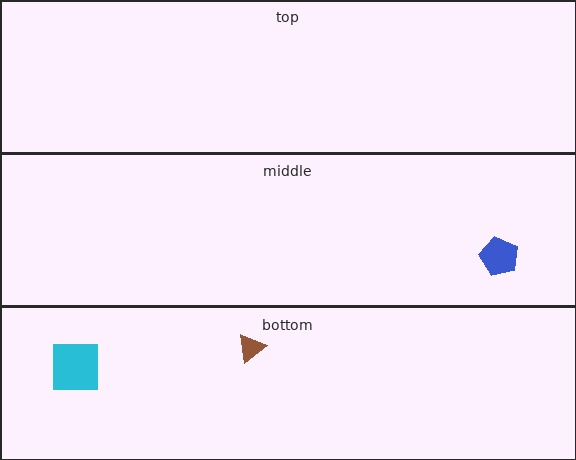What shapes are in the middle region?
The blue pentagon.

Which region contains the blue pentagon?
The middle region.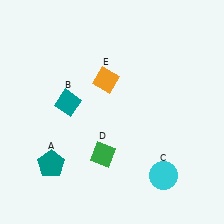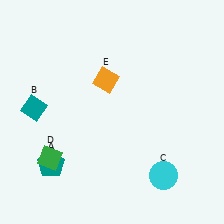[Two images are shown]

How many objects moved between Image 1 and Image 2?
2 objects moved between the two images.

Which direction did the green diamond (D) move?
The green diamond (D) moved left.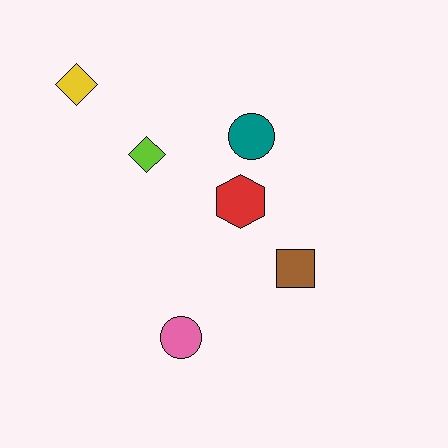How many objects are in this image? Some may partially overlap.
There are 6 objects.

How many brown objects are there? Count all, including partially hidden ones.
There is 1 brown object.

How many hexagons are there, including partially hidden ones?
There is 1 hexagon.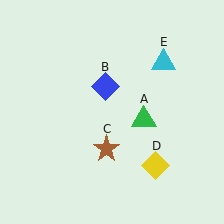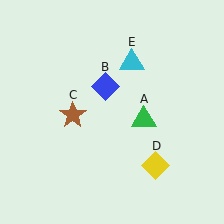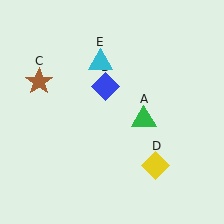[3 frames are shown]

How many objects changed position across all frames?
2 objects changed position: brown star (object C), cyan triangle (object E).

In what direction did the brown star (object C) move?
The brown star (object C) moved up and to the left.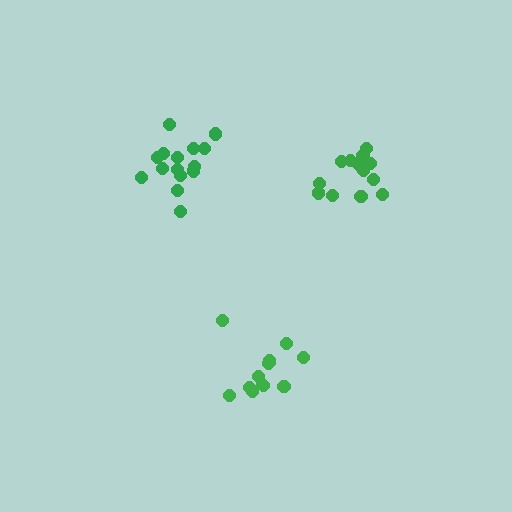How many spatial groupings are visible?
There are 3 spatial groupings.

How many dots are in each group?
Group 1: 15 dots, Group 2: 13 dots, Group 3: 13 dots (41 total).